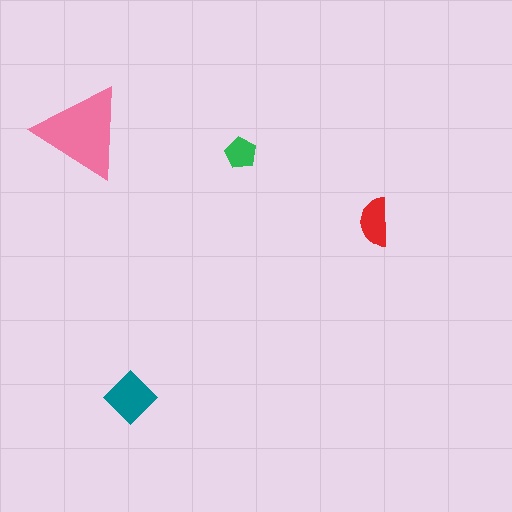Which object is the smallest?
The green pentagon.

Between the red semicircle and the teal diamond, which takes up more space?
The teal diamond.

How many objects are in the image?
There are 4 objects in the image.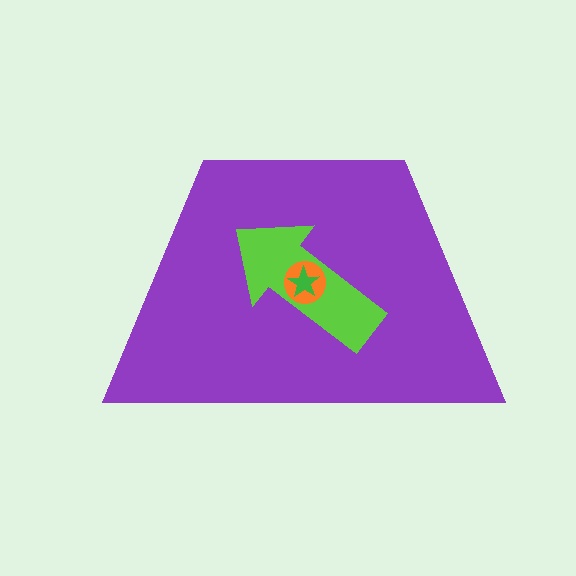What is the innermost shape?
The green star.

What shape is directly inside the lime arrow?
The orange circle.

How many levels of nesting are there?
4.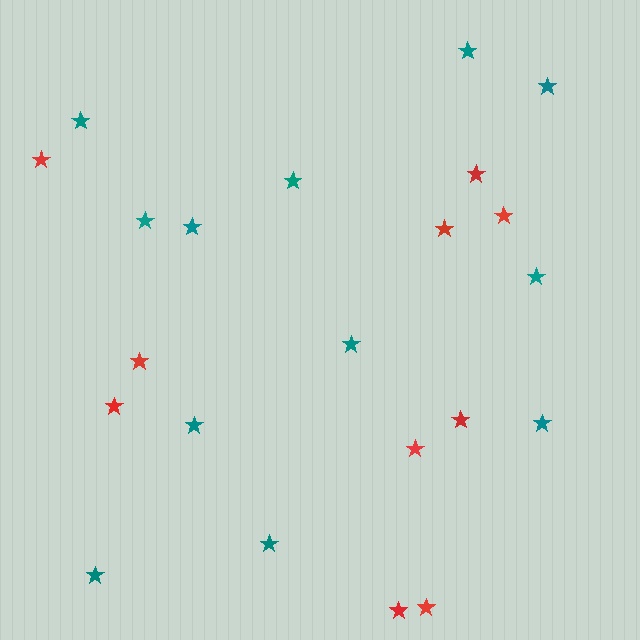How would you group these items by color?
There are 2 groups: one group of red stars (10) and one group of teal stars (12).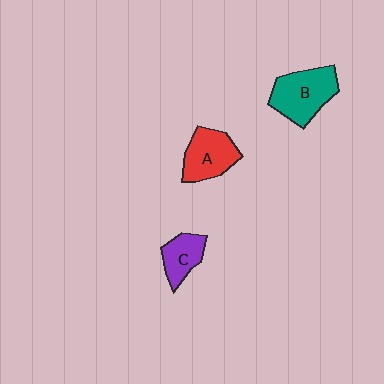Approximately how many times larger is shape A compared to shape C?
Approximately 1.4 times.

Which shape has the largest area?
Shape B (teal).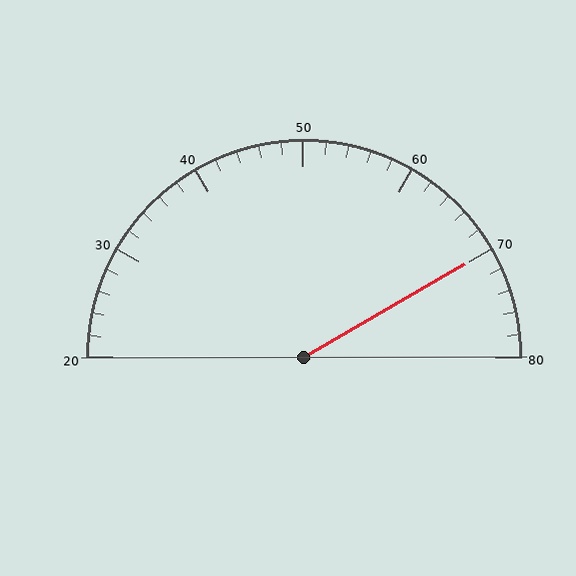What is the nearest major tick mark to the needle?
The nearest major tick mark is 70.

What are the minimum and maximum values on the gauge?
The gauge ranges from 20 to 80.